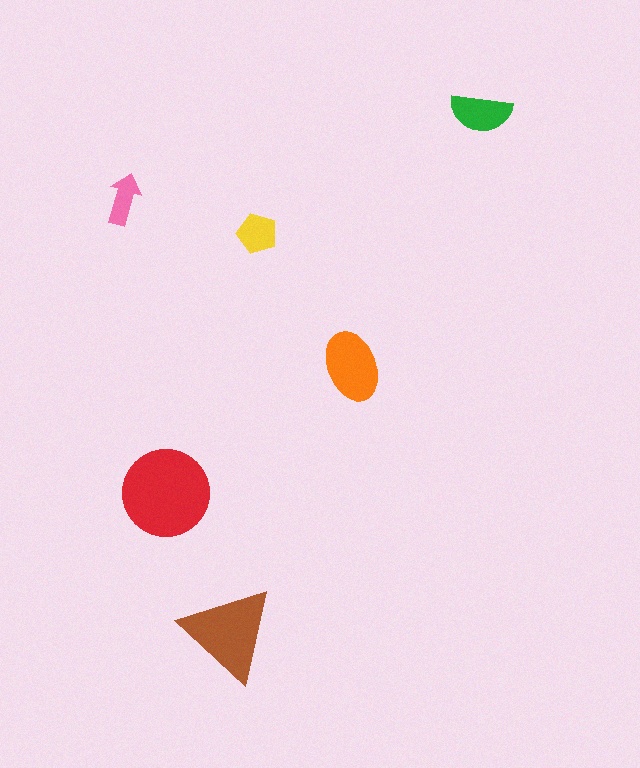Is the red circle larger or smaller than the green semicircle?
Larger.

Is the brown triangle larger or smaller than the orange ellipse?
Larger.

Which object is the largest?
The red circle.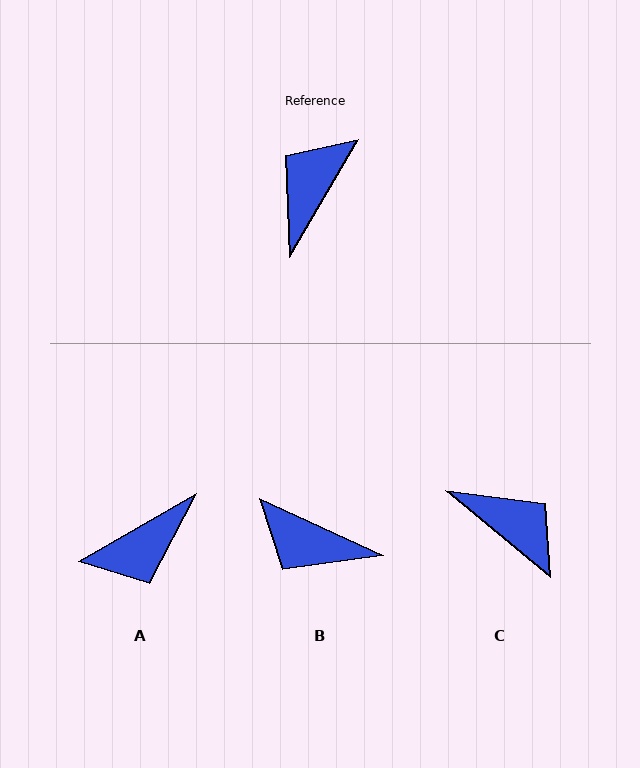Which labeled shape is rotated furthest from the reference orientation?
A, about 150 degrees away.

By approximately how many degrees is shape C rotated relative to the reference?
Approximately 99 degrees clockwise.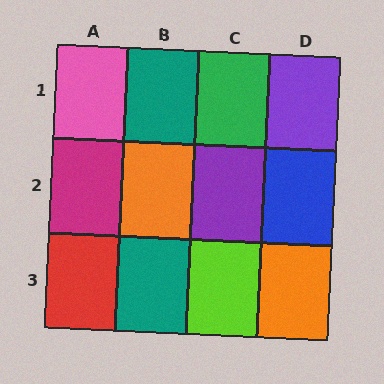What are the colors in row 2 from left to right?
Magenta, orange, purple, blue.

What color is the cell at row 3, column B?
Teal.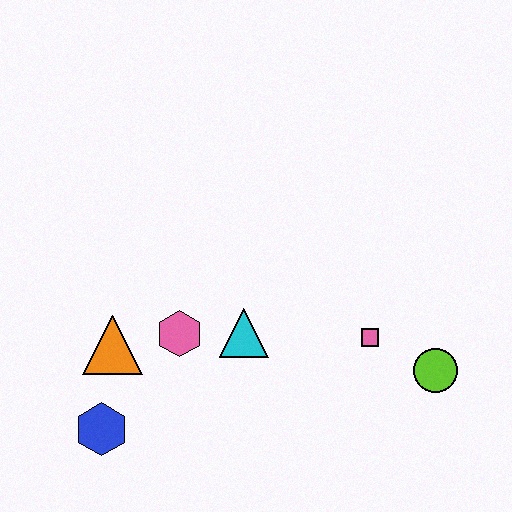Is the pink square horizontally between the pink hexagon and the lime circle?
Yes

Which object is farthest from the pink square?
The blue hexagon is farthest from the pink square.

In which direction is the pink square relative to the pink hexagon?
The pink square is to the right of the pink hexagon.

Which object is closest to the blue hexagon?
The orange triangle is closest to the blue hexagon.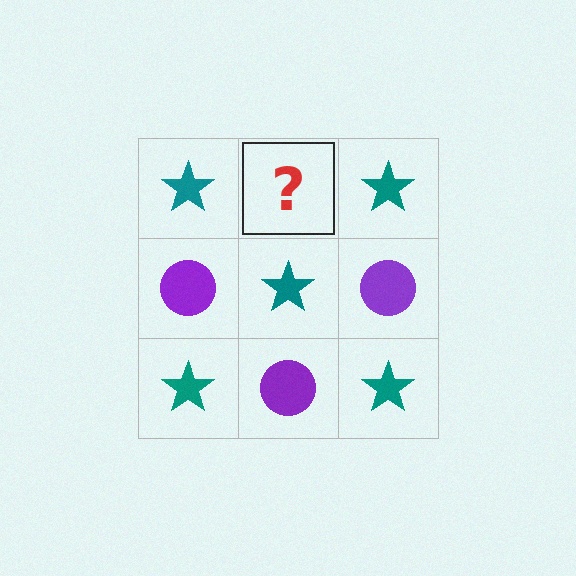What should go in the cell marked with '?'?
The missing cell should contain a purple circle.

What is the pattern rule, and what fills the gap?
The rule is that it alternates teal star and purple circle in a checkerboard pattern. The gap should be filled with a purple circle.